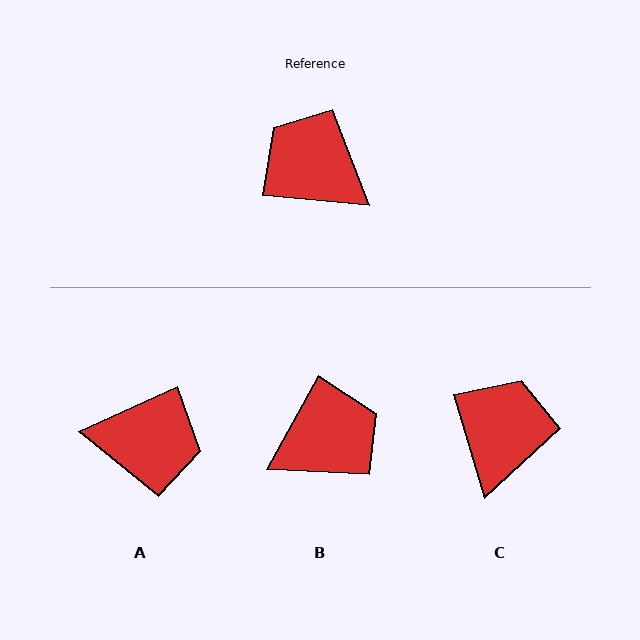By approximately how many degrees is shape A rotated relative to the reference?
Approximately 150 degrees clockwise.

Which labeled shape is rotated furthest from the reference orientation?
A, about 150 degrees away.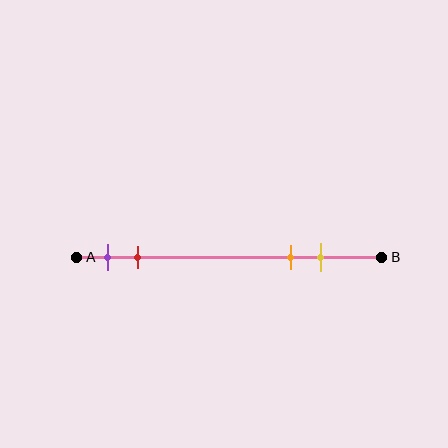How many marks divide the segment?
There are 4 marks dividing the segment.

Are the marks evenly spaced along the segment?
No, the marks are not evenly spaced.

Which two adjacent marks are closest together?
The purple and red marks are the closest adjacent pair.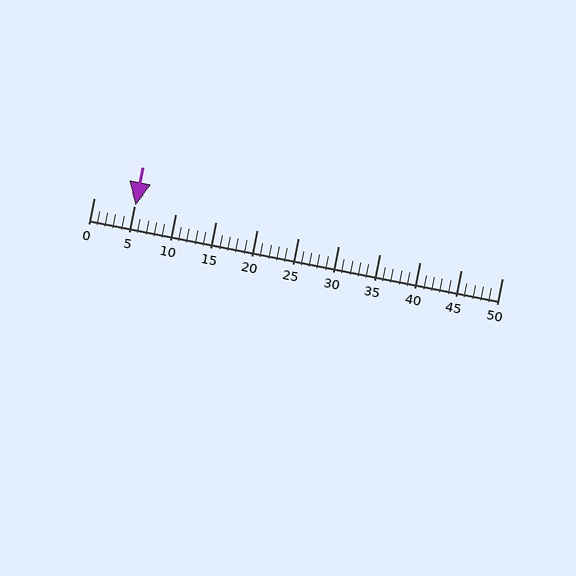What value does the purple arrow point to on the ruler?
The purple arrow points to approximately 5.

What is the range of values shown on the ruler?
The ruler shows values from 0 to 50.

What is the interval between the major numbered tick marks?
The major tick marks are spaced 5 units apart.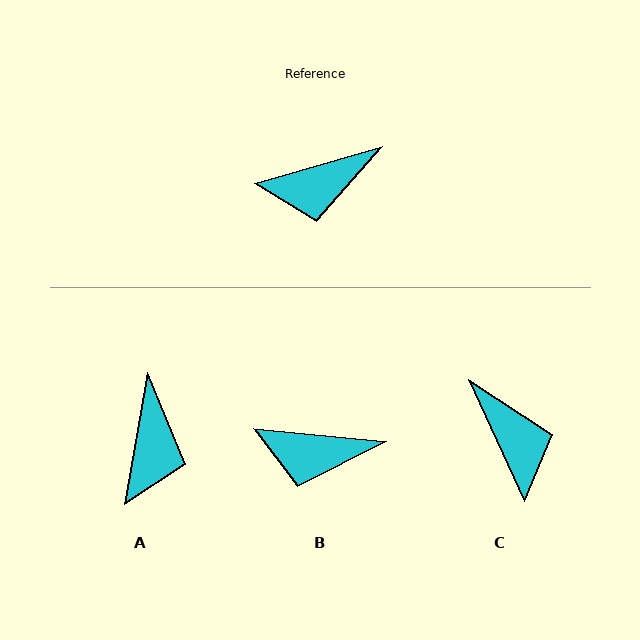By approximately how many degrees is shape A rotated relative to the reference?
Approximately 64 degrees counter-clockwise.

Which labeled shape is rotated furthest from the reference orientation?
C, about 98 degrees away.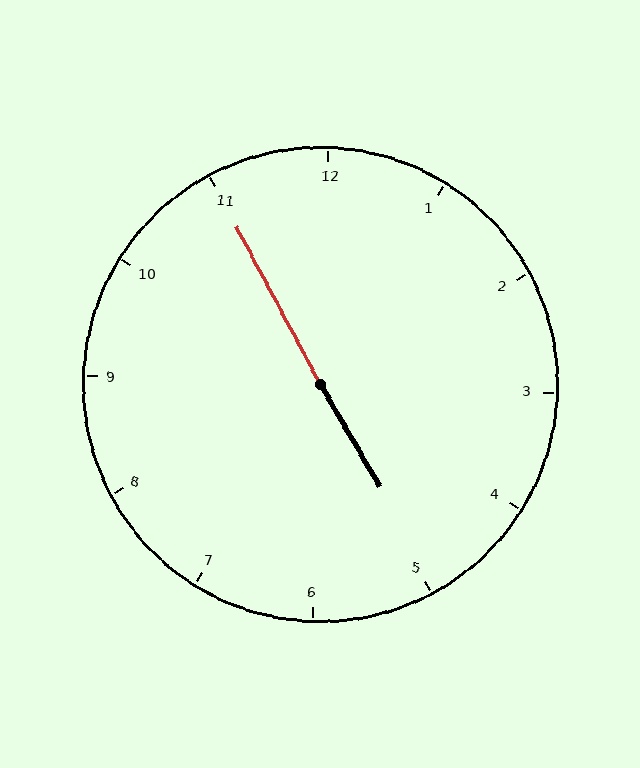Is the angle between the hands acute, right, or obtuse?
It is obtuse.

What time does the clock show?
4:55.